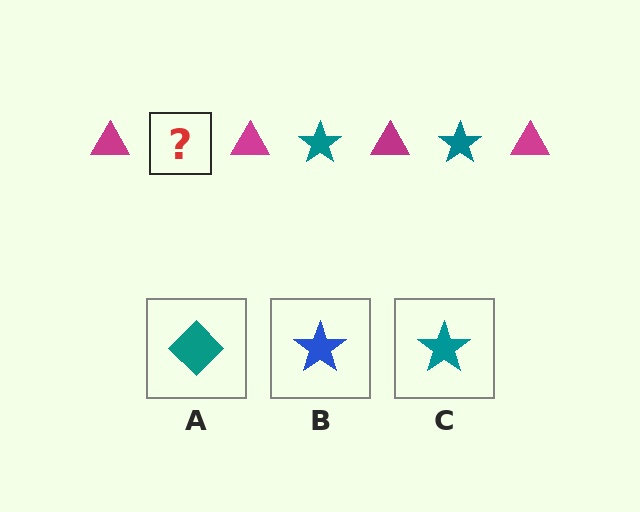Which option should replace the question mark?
Option C.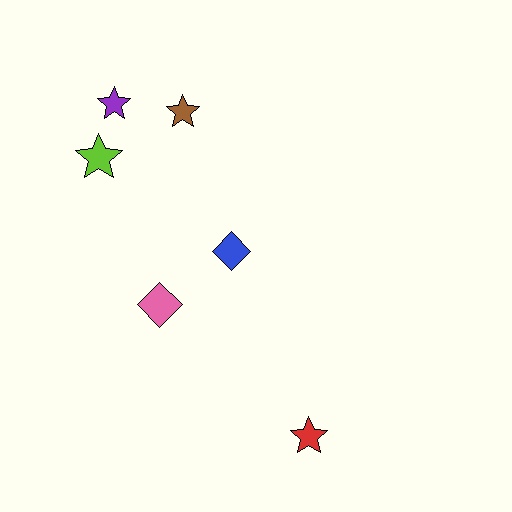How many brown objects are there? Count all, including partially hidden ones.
There is 1 brown object.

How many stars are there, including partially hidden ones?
There are 4 stars.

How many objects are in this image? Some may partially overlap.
There are 6 objects.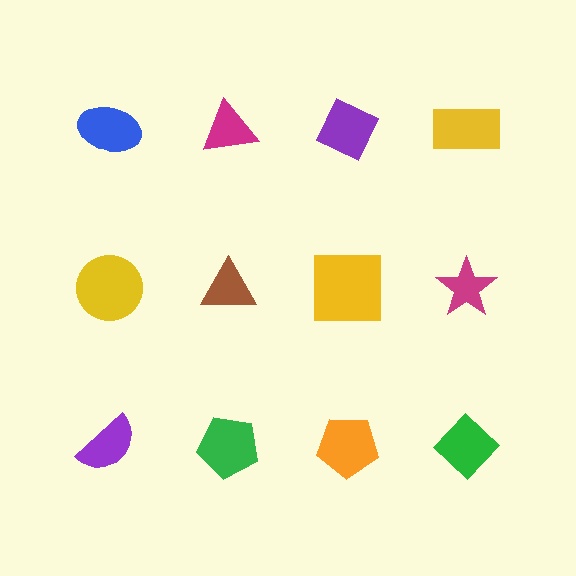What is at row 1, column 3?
A purple diamond.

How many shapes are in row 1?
4 shapes.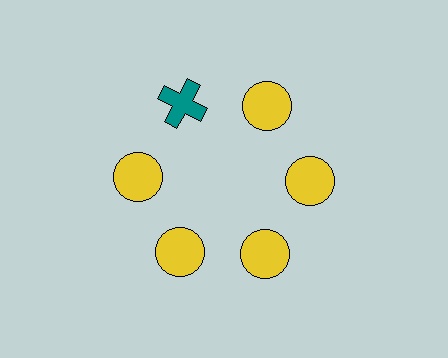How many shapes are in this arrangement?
There are 6 shapes arranged in a ring pattern.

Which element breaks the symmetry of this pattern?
The teal cross at roughly the 11 o'clock position breaks the symmetry. All other shapes are yellow circles.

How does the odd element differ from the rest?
It differs in both color (teal instead of yellow) and shape (cross instead of circle).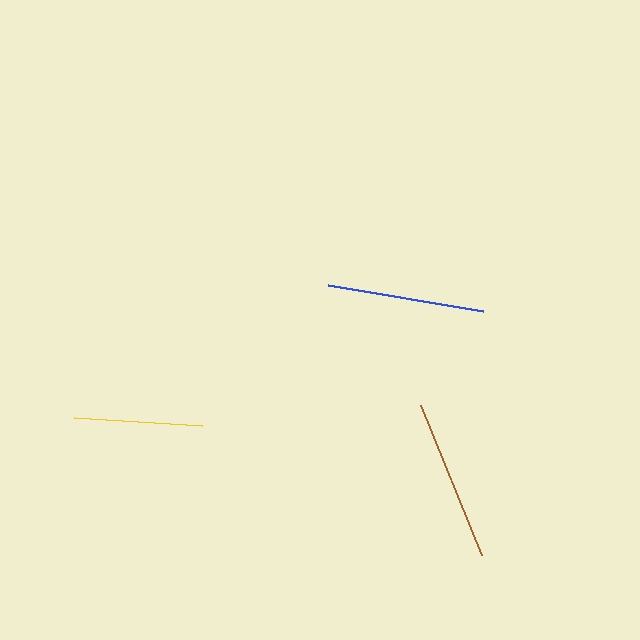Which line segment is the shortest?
The yellow line is the shortest at approximately 128 pixels.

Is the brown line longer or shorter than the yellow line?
The brown line is longer than the yellow line.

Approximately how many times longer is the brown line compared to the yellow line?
The brown line is approximately 1.3 times the length of the yellow line.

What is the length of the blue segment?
The blue segment is approximately 157 pixels long.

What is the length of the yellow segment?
The yellow segment is approximately 128 pixels long.